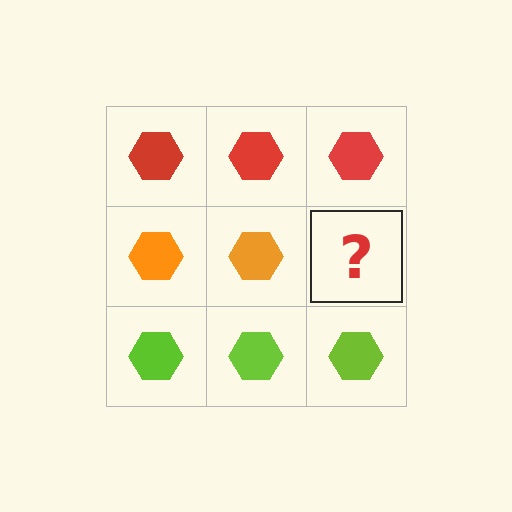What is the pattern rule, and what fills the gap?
The rule is that each row has a consistent color. The gap should be filled with an orange hexagon.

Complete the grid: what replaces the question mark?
The question mark should be replaced with an orange hexagon.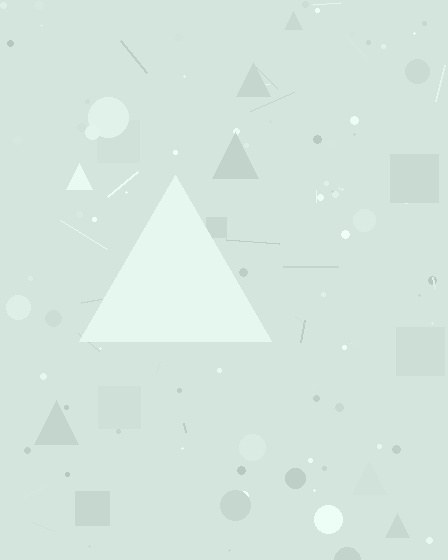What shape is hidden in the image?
A triangle is hidden in the image.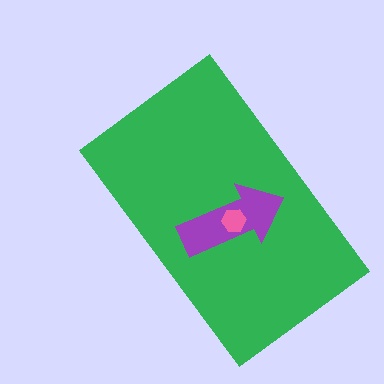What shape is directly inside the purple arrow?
The pink hexagon.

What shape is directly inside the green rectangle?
The purple arrow.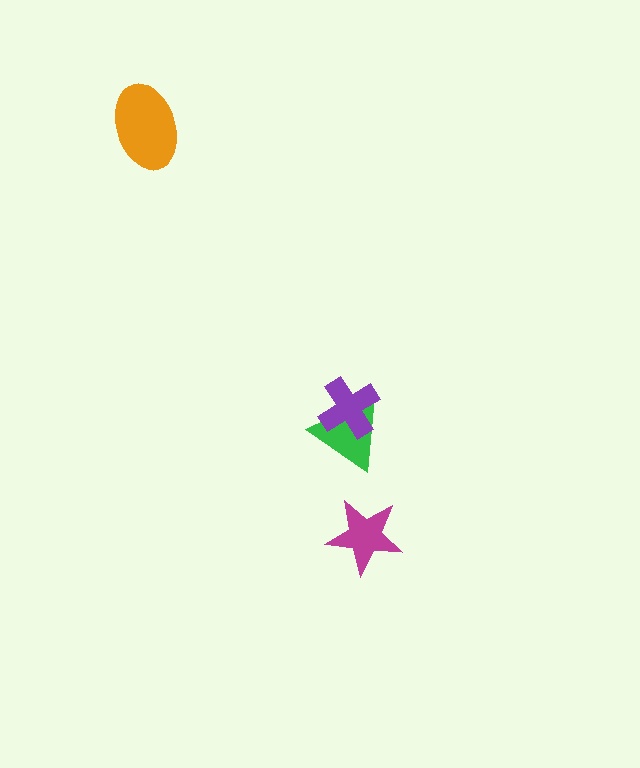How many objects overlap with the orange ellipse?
0 objects overlap with the orange ellipse.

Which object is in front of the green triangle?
The purple cross is in front of the green triangle.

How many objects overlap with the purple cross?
1 object overlaps with the purple cross.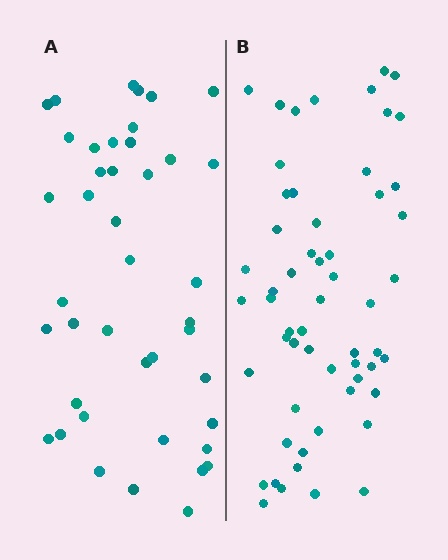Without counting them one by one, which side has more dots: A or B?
Region B (the right region) has more dots.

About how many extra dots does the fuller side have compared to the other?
Region B has approximately 15 more dots than region A.